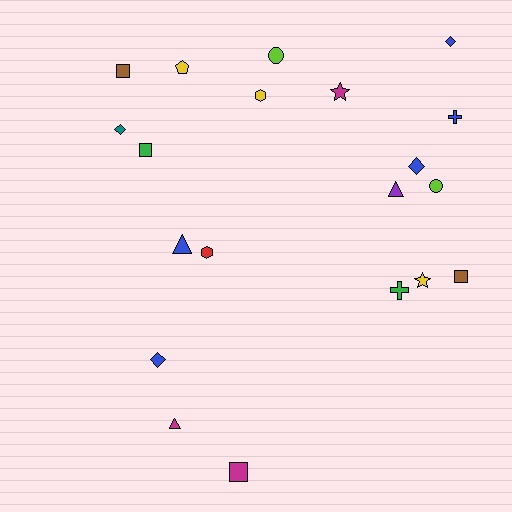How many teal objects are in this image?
There is 1 teal object.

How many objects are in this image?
There are 20 objects.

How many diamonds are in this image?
There are 4 diamonds.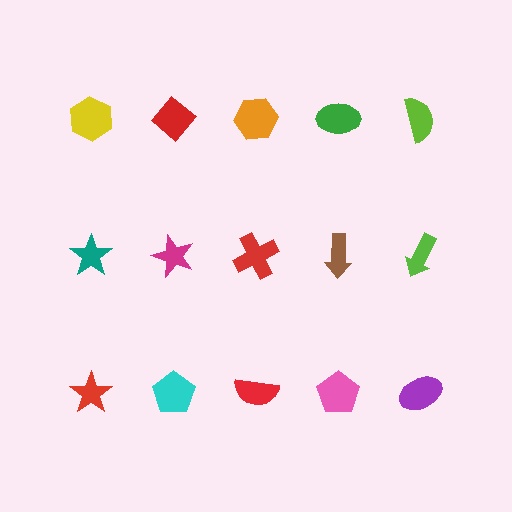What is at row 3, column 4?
A pink pentagon.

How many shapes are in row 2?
5 shapes.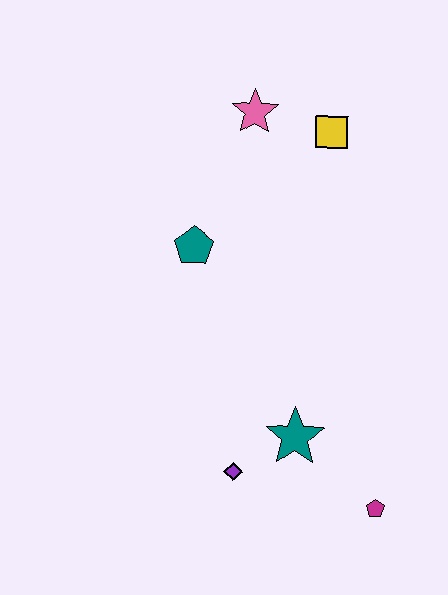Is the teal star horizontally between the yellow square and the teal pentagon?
Yes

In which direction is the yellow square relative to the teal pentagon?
The yellow square is to the right of the teal pentagon.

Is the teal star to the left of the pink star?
No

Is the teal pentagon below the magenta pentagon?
No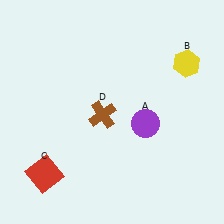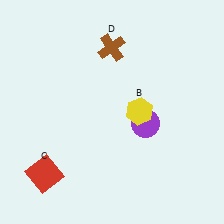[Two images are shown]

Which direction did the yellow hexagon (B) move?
The yellow hexagon (B) moved down.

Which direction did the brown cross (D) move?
The brown cross (D) moved up.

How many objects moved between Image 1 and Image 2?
2 objects moved between the two images.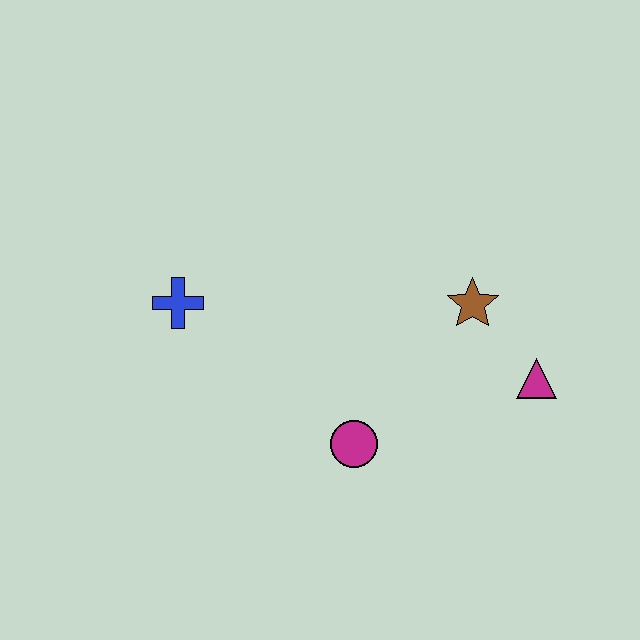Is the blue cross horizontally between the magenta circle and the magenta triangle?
No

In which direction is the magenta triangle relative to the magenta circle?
The magenta triangle is to the right of the magenta circle.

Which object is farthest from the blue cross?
The magenta triangle is farthest from the blue cross.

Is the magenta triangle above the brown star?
No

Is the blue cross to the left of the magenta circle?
Yes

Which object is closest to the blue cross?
The magenta circle is closest to the blue cross.